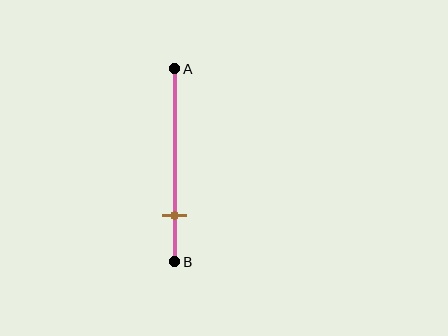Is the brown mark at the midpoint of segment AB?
No, the mark is at about 75% from A, not at the 50% midpoint.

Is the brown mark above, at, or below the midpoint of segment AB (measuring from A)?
The brown mark is below the midpoint of segment AB.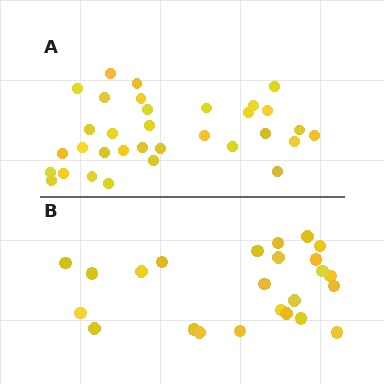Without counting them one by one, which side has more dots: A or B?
Region A (the top region) has more dots.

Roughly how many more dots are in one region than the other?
Region A has roughly 8 or so more dots than region B.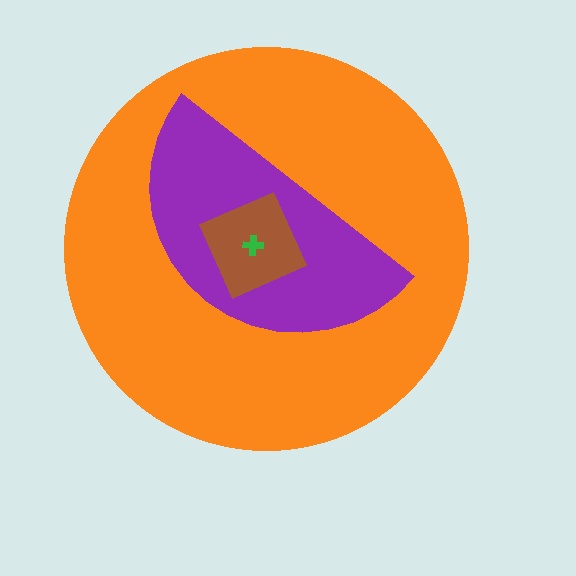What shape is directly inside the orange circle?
The purple semicircle.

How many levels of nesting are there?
4.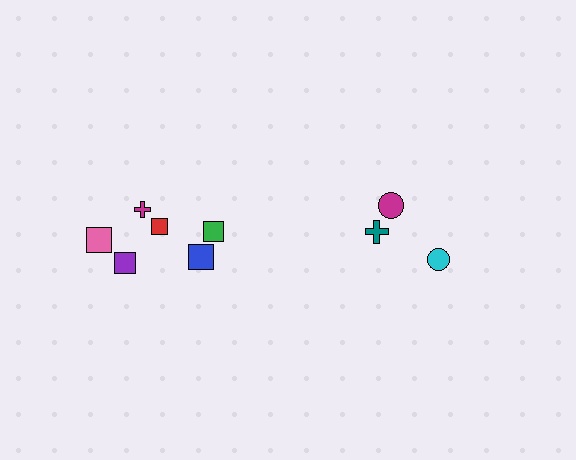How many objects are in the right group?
There are 3 objects.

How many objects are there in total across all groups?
There are 9 objects.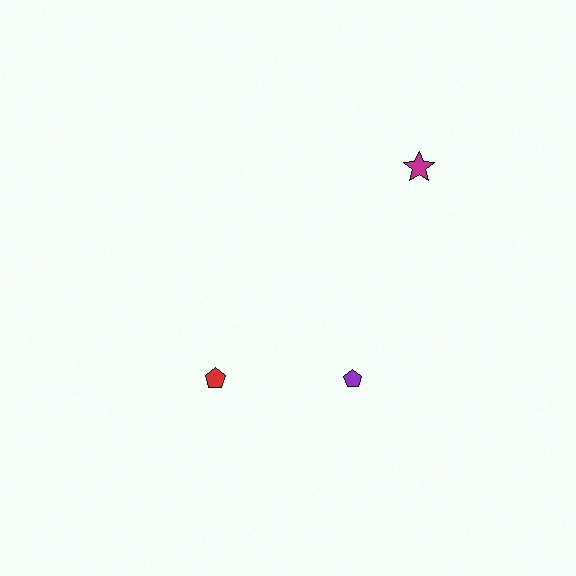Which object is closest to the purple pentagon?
The red pentagon is closest to the purple pentagon.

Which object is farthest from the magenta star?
The red pentagon is farthest from the magenta star.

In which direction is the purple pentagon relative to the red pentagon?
The purple pentagon is to the right of the red pentagon.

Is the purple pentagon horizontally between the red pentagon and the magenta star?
Yes